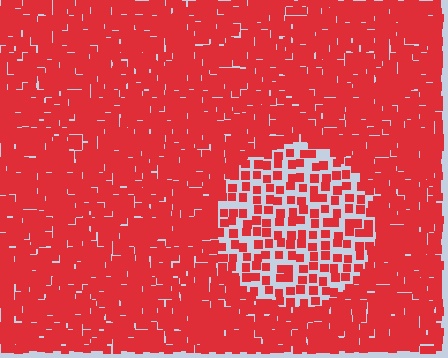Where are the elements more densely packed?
The elements are more densely packed outside the circle boundary.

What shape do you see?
I see a circle.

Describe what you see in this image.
The image contains small red elements arranged at two different densities. A circle-shaped region is visible where the elements are less densely packed than the surrounding area.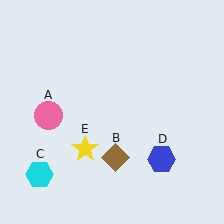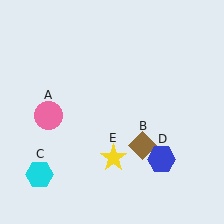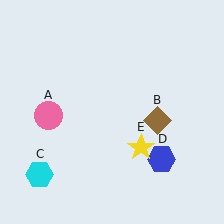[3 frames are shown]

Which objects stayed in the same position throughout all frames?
Pink circle (object A) and cyan hexagon (object C) and blue hexagon (object D) remained stationary.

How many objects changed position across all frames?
2 objects changed position: brown diamond (object B), yellow star (object E).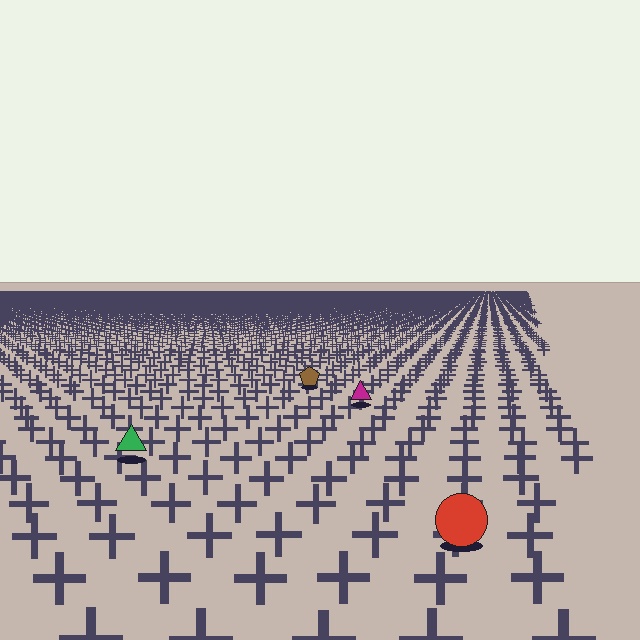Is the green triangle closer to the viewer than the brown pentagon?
Yes. The green triangle is closer — you can tell from the texture gradient: the ground texture is coarser near it.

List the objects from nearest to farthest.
From nearest to farthest: the red circle, the green triangle, the magenta triangle, the brown pentagon.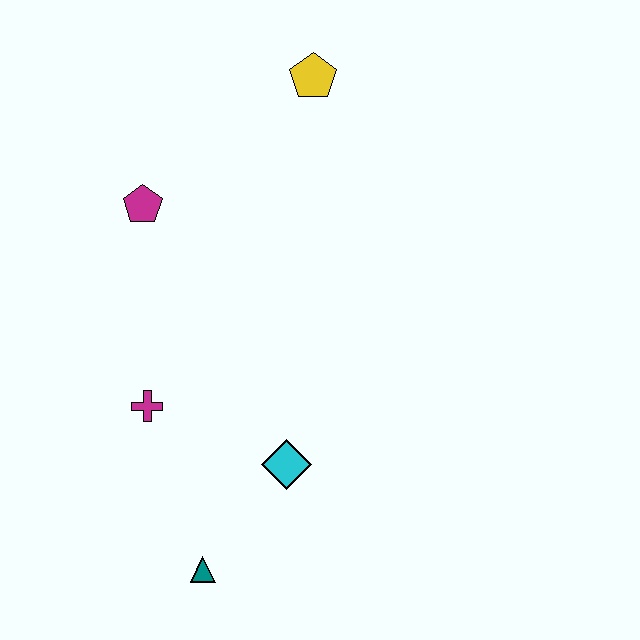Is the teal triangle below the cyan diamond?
Yes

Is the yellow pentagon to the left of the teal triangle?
No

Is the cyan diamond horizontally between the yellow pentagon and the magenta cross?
Yes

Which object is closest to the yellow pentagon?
The magenta pentagon is closest to the yellow pentagon.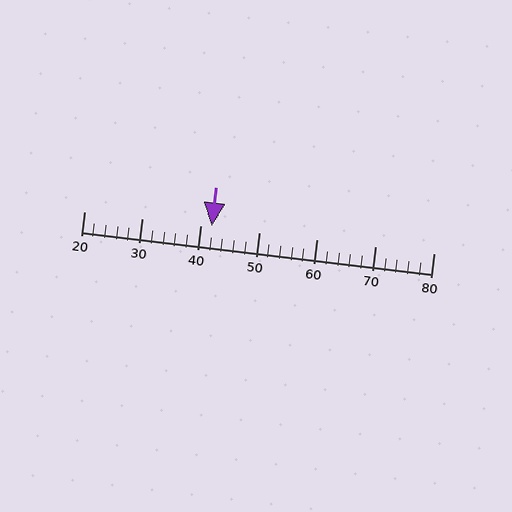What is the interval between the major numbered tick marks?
The major tick marks are spaced 10 units apart.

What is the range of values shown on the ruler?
The ruler shows values from 20 to 80.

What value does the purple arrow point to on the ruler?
The purple arrow points to approximately 42.